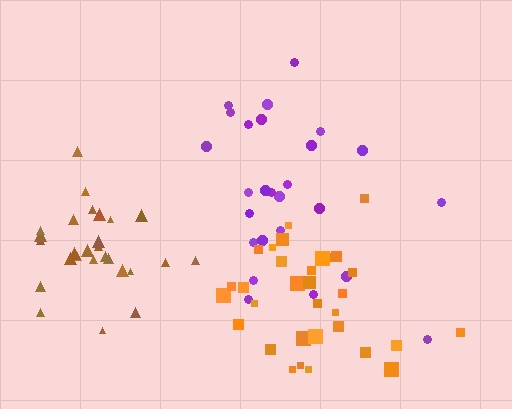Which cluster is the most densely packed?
Brown.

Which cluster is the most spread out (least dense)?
Purple.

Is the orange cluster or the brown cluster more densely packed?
Brown.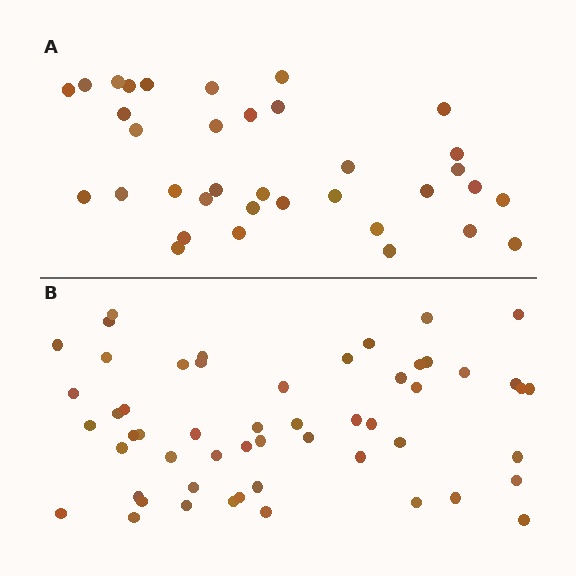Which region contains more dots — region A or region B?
Region B (the bottom region) has more dots.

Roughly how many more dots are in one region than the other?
Region B has approximately 20 more dots than region A.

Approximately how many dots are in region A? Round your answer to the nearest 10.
About 40 dots. (The exact count is 35, which rounds to 40.)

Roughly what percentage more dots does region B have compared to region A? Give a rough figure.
About 55% more.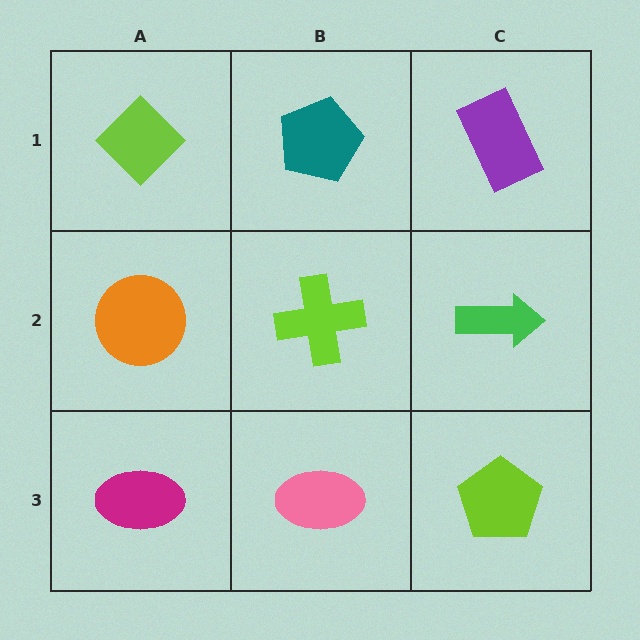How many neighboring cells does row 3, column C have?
2.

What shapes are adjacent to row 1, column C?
A green arrow (row 2, column C), a teal pentagon (row 1, column B).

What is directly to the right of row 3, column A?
A pink ellipse.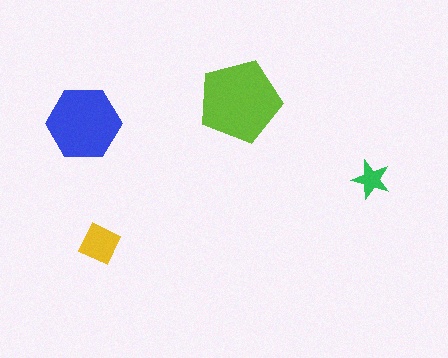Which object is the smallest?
The green star.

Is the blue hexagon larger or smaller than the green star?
Larger.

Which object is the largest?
The lime pentagon.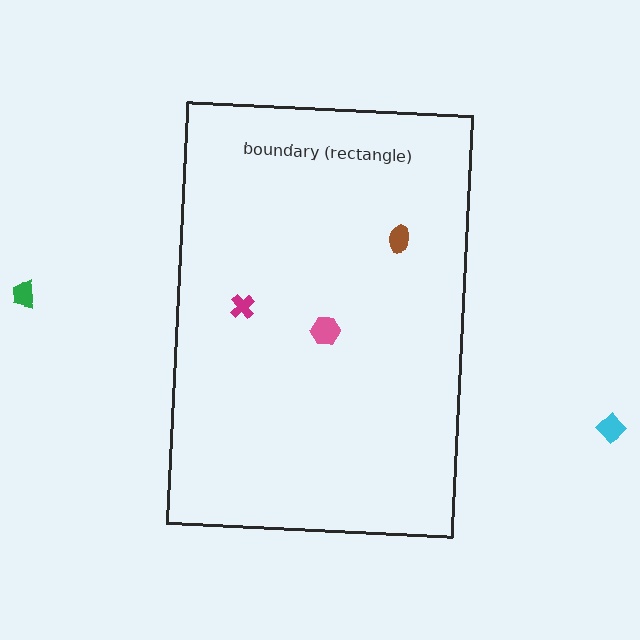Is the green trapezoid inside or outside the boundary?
Outside.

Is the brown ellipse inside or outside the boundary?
Inside.